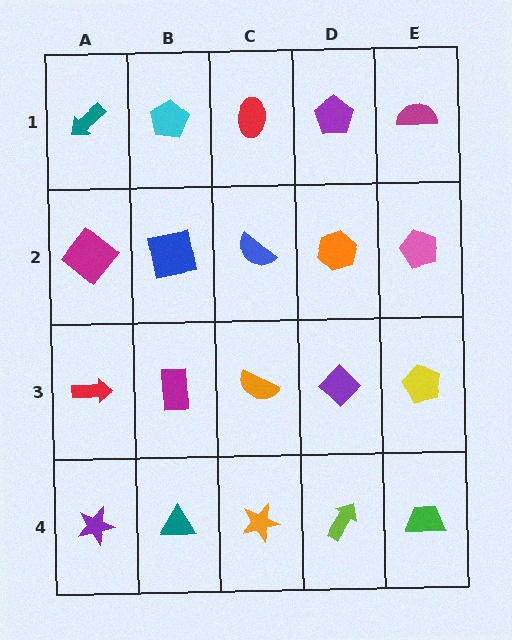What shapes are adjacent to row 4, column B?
A magenta rectangle (row 3, column B), a purple star (row 4, column A), an orange star (row 4, column C).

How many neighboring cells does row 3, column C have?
4.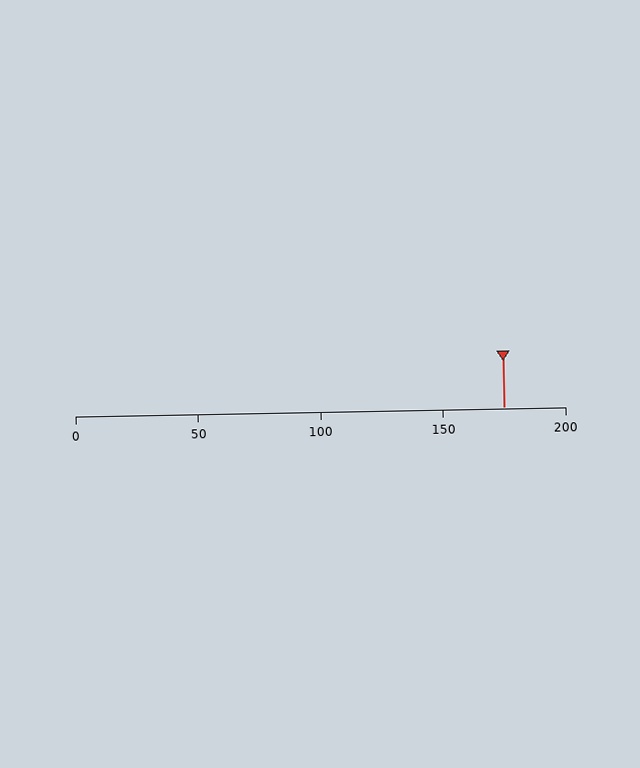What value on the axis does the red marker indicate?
The marker indicates approximately 175.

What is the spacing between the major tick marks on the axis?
The major ticks are spaced 50 apart.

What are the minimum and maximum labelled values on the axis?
The axis runs from 0 to 200.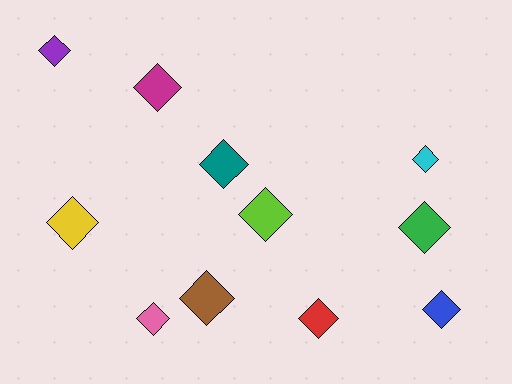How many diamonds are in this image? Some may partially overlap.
There are 11 diamonds.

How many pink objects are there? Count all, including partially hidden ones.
There is 1 pink object.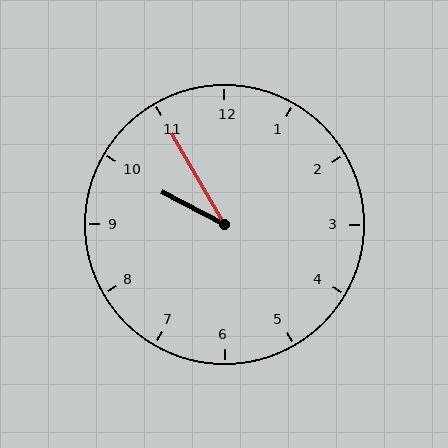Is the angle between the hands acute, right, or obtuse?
It is acute.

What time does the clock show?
9:55.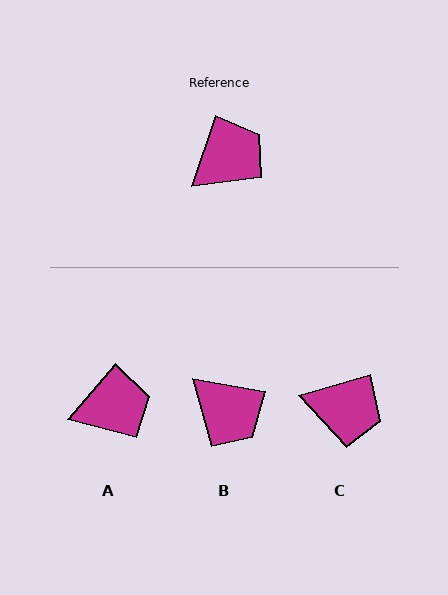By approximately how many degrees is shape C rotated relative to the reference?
Approximately 55 degrees clockwise.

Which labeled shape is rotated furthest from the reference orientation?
B, about 82 degrees away.